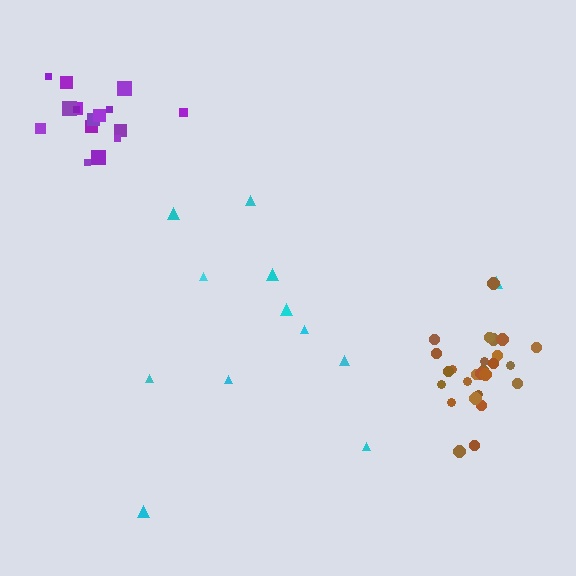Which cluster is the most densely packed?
Brown.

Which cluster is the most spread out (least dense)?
Cyan.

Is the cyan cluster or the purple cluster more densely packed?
Purple.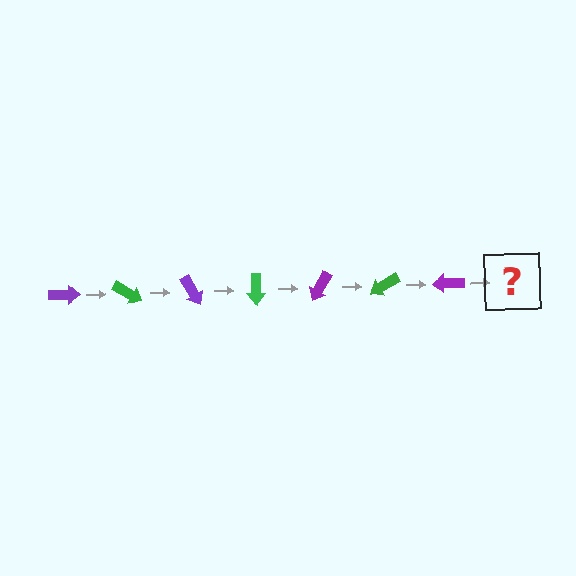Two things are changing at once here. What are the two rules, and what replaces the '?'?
The two rules are that it rotates 30 degrees each step and the color cycles through purple and green. The '?' should be a green arrow, rotated 210 degrees from the start.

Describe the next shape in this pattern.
It should be a green arrow, rotated 210 degrees from the start.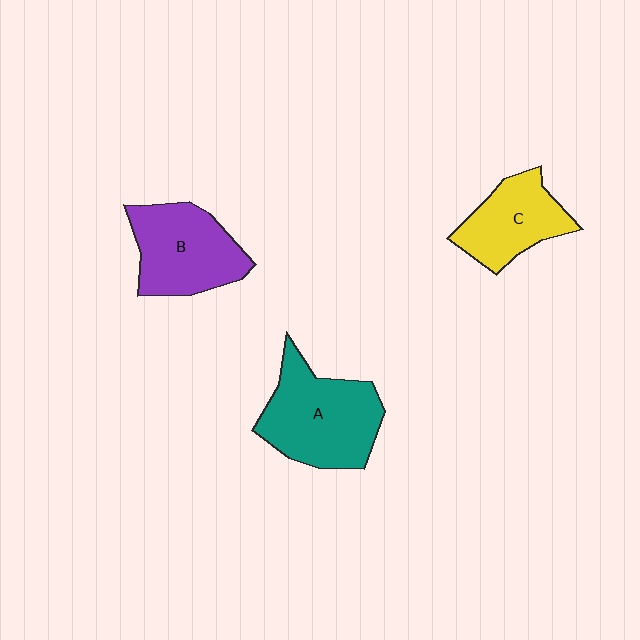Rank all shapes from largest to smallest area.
From largest to smallest: A (teal), B (purple), C (yellow).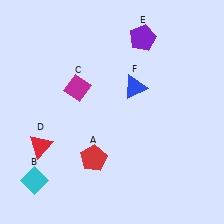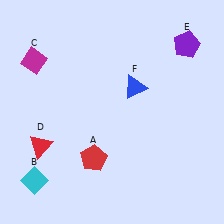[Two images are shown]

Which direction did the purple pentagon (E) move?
The purple pentagon (E) moved right.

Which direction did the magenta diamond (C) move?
The magenta diamond (C) moved left.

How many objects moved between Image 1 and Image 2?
2 objects moved between the two images.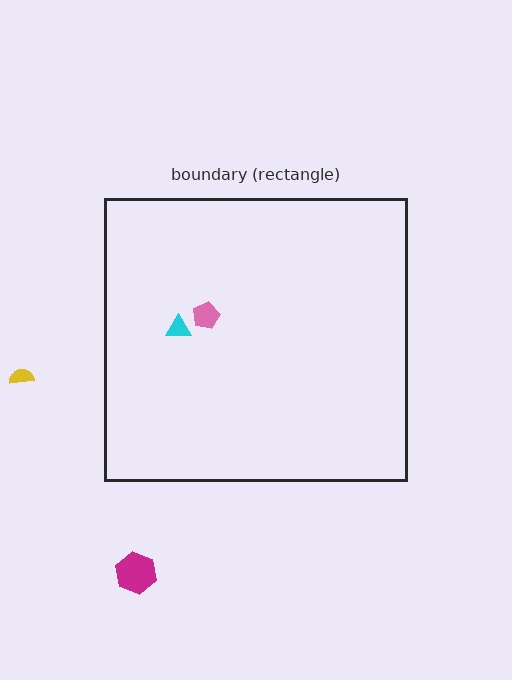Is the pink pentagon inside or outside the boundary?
Inside.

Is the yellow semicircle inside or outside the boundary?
Outside.